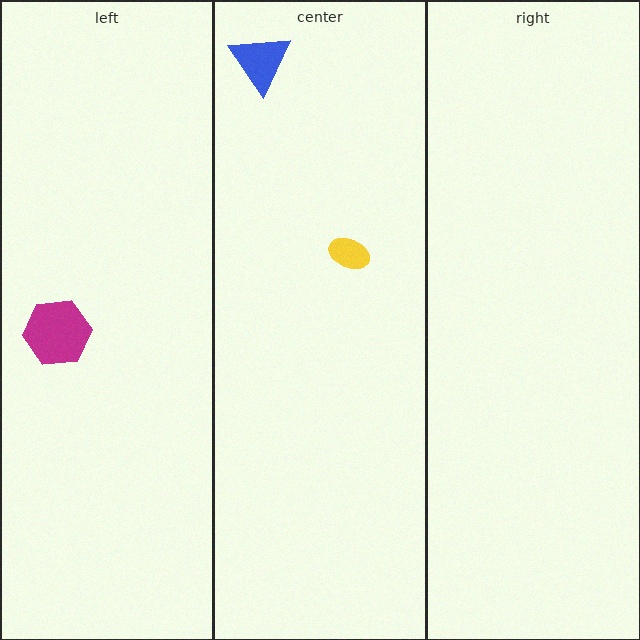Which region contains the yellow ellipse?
The center region.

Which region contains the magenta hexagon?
The left region.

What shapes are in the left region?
The magenta hexagon.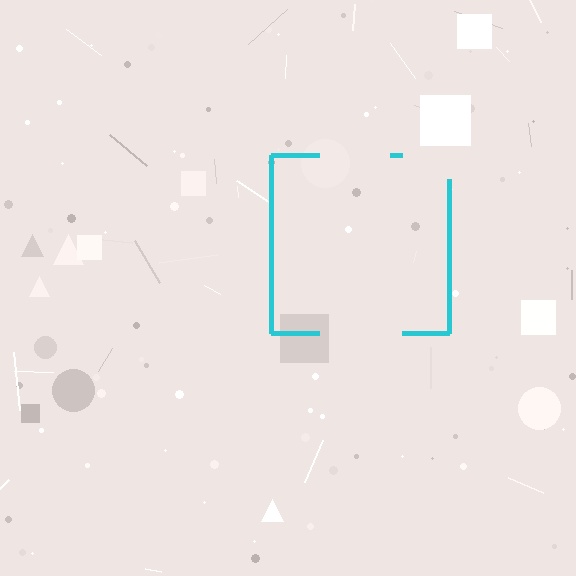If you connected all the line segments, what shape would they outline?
They would outline a square.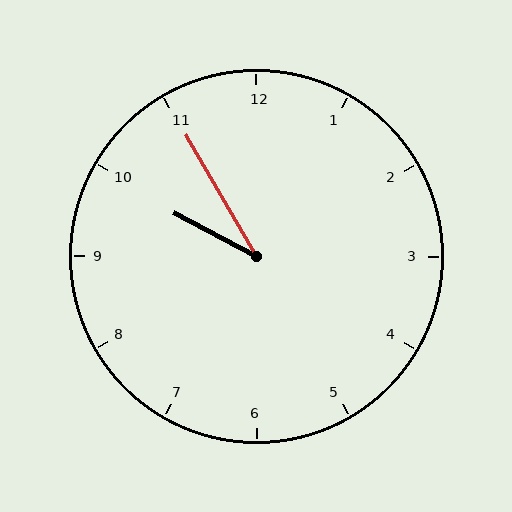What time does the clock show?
9:55.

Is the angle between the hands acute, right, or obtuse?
It is acute.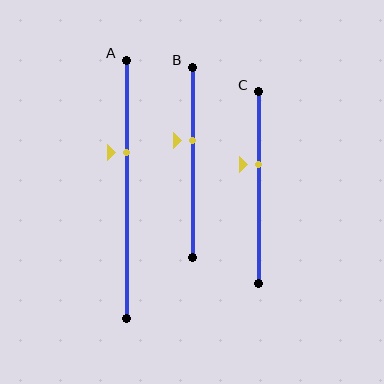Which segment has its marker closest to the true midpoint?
Segment B has its marker closest to the true midpoint.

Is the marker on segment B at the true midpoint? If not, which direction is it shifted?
No, the marker on segment B is shifted upward by about 11% of the segment length.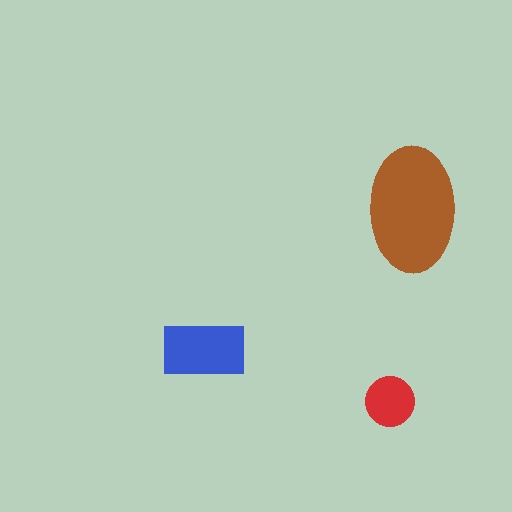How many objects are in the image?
There are 3 objects in the image.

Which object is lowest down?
The red circle is bottommost.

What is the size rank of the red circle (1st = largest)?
3rd.